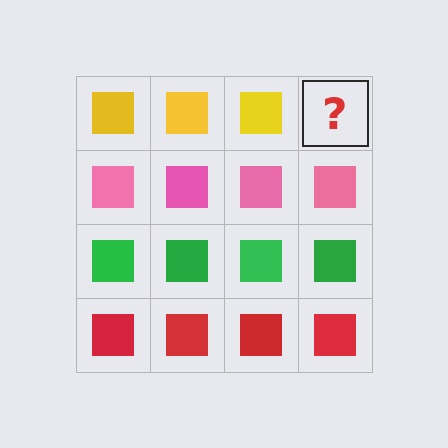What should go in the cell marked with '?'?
The missing cell should contain a yellow square.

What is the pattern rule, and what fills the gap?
The rule is that each row has a consistent color. The gap should be filled with a yellow square.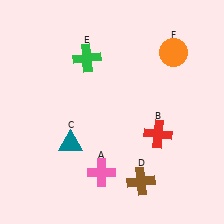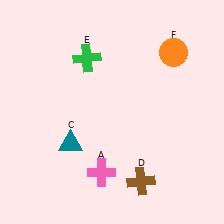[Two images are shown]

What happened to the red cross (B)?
The red cross (B) was removed in Image 2. It was in the bottom-right area of Image 1.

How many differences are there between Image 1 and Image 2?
There is 1 difference between the two images.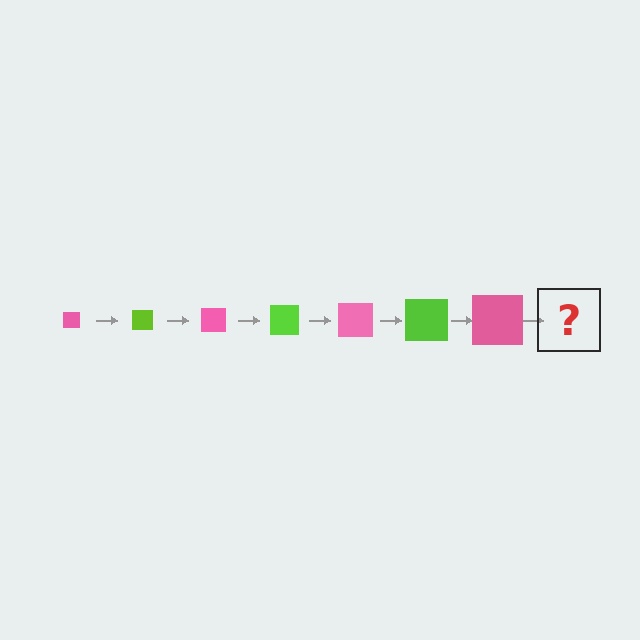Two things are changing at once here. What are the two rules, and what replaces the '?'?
The two rules are that the square grows larger each step and the color cycles through pink and lime. The '?' should be a lime square, larger than the previous one.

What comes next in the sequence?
The next element should be a lime square, larger than the previous one.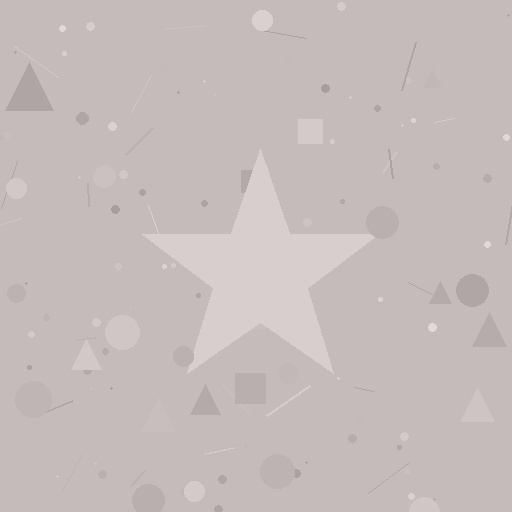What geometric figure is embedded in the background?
A star is embedded in the background.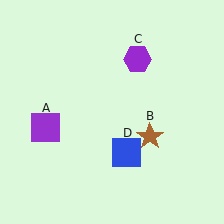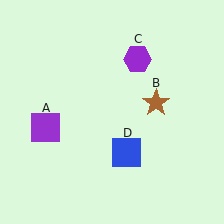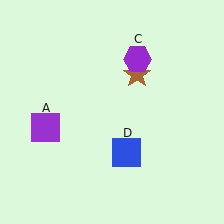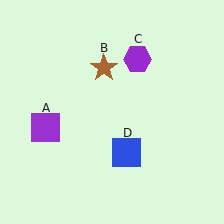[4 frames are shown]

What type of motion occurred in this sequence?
The brown star (object B) rotated counterclockwise around the center of the scene.